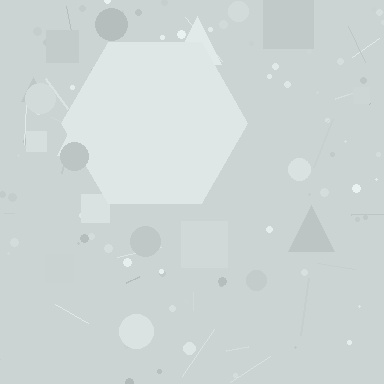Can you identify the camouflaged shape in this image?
The camouflaged shape is a hexagon.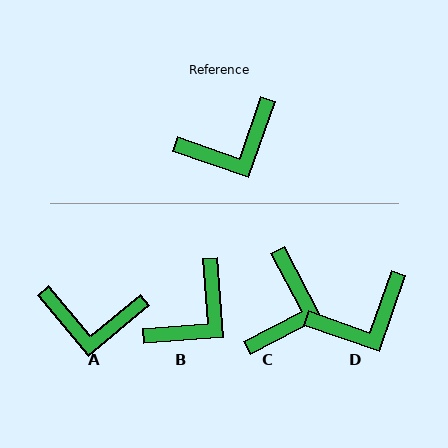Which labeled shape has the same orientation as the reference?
D.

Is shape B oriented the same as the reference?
No, it is off by about 23 degrees.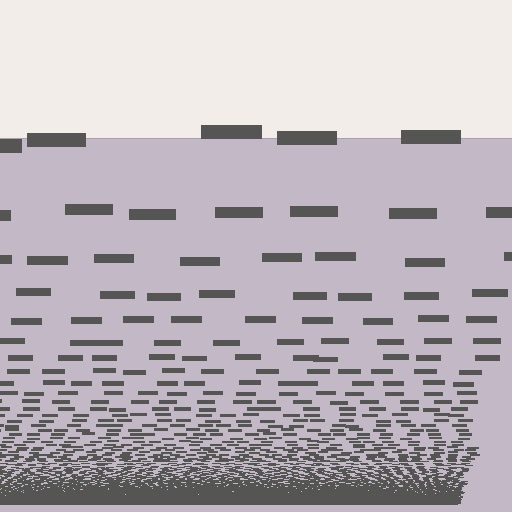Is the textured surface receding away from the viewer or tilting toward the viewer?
The surface appears to tilt toward the viewer. Texture elements get larger and sparser toward the top.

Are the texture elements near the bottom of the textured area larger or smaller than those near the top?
Smaller. The gradient is inverted — elements near the bottom are smaller and denser.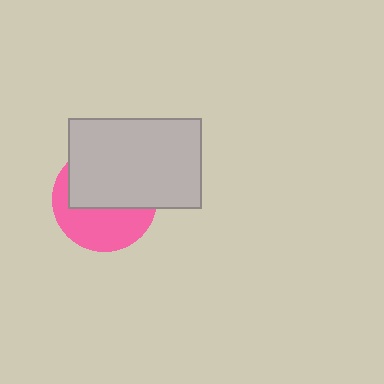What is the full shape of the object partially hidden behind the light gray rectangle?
The partially hidden object is a pink circle.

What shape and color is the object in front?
The object in front is a light gray rectangle.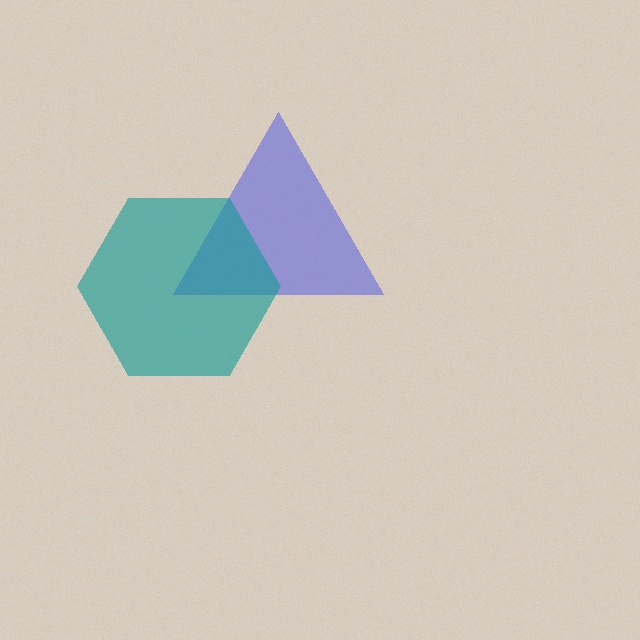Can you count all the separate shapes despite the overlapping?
Yes, there are 2 separate shapes.